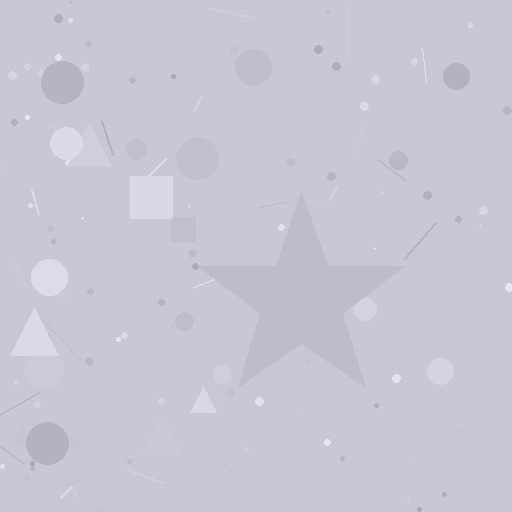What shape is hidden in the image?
A star is hidden in the image.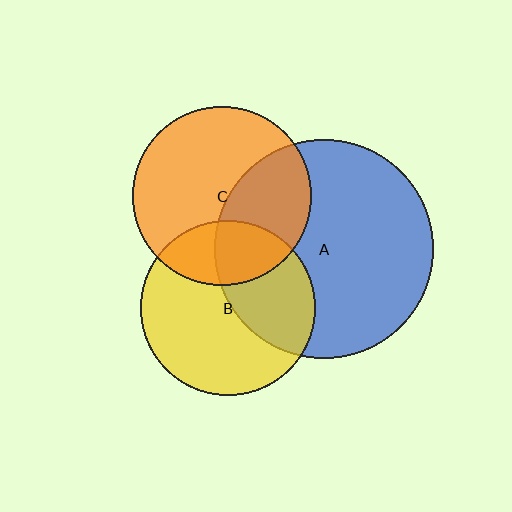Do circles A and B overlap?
Yes.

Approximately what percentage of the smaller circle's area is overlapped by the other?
Approximately 40%.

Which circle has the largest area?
Circle A (blue).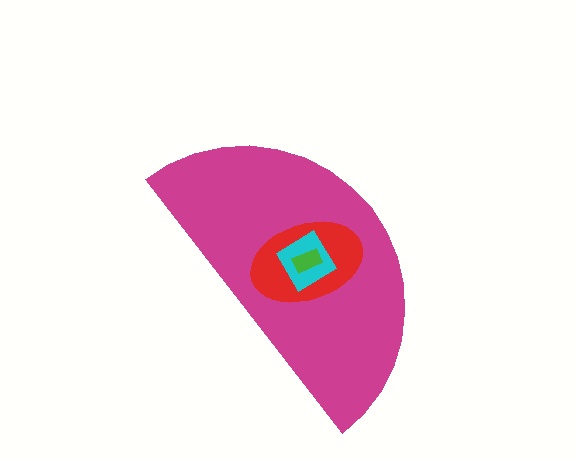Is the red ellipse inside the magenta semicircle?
Yes.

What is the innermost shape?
The green rectangle.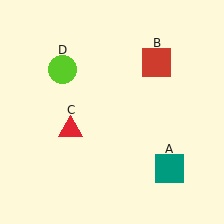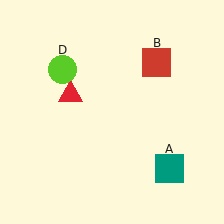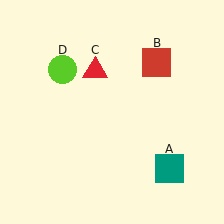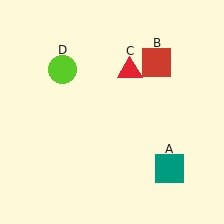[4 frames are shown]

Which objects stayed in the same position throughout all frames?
Teal square (object A) and red square (object B) and lime circle (object D) remained stationary.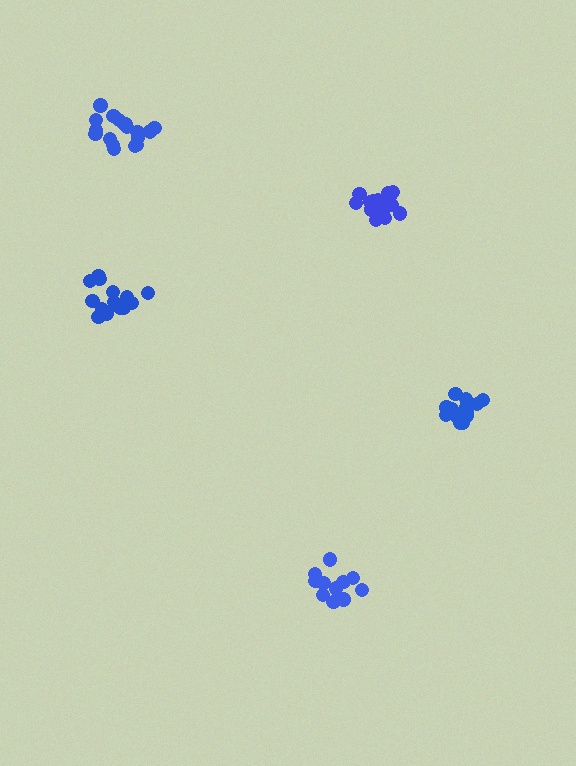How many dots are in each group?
Group 1: 13 dots, Group 2: 15 dots, Group 3: 18 dots, Group 4: 18 dots, Group 5: 16 dots (80 total).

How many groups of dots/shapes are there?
There are 5 groups.